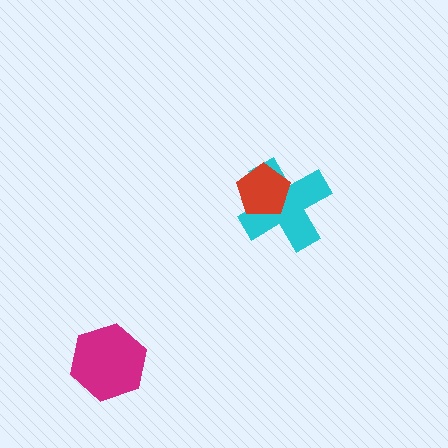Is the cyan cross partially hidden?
Yes, it is partially covered by another shape.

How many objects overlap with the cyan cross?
1 object overlaps with the cyan cross.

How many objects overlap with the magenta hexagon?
0 objects overlap with the magenta hexagon.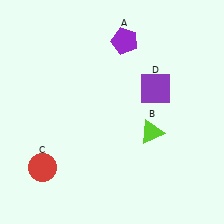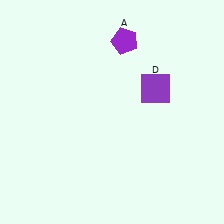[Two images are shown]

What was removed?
The red circle (C), the lime triangle (B) were removed in Image 2.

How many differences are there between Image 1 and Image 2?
There are 2 differences between the two images.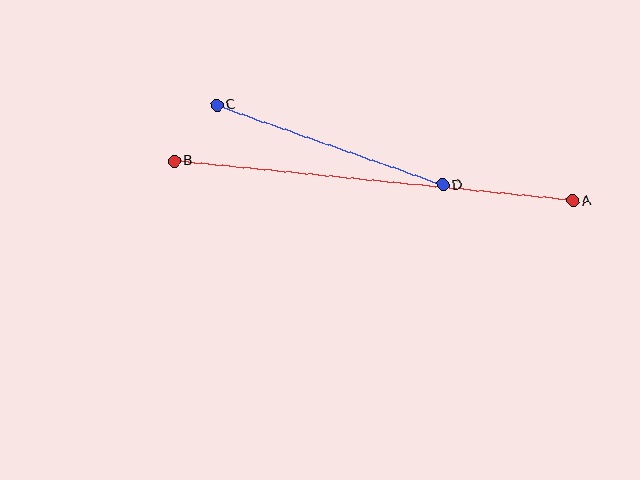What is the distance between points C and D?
The distance is approximately 240 pixels.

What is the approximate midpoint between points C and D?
The midpoint is at approximately (330, 145) pixels.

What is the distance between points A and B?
The distance is approximately 400 pixels.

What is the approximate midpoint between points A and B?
The midpoint is at approximately (373, 181) pixels.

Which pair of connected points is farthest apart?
Points A and B are farthest apart.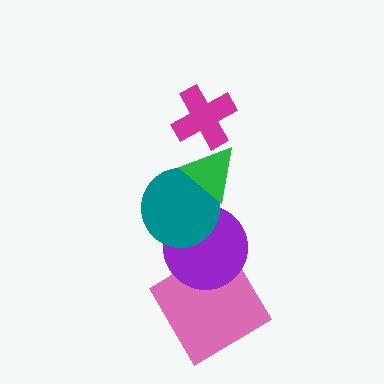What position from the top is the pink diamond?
The pink diamond is 5th from the top.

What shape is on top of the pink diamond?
The purple circle is on top of the pink diamond.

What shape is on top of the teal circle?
The green triangle is on top of the teal circle.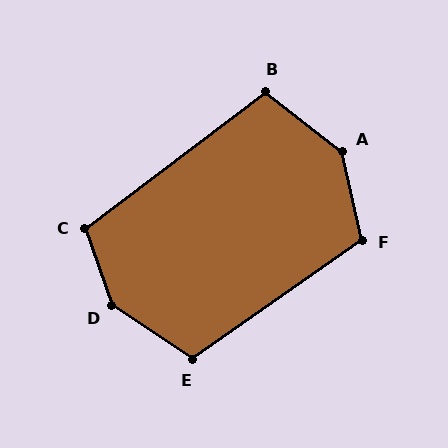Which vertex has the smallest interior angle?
B, at approximately 105 degrees.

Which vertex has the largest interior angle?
D, at approximately 142 degrees.